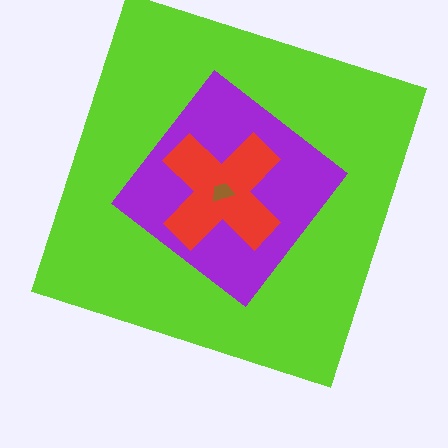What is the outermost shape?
The lime square.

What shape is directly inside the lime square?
The purple diamond.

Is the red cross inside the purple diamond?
Yes.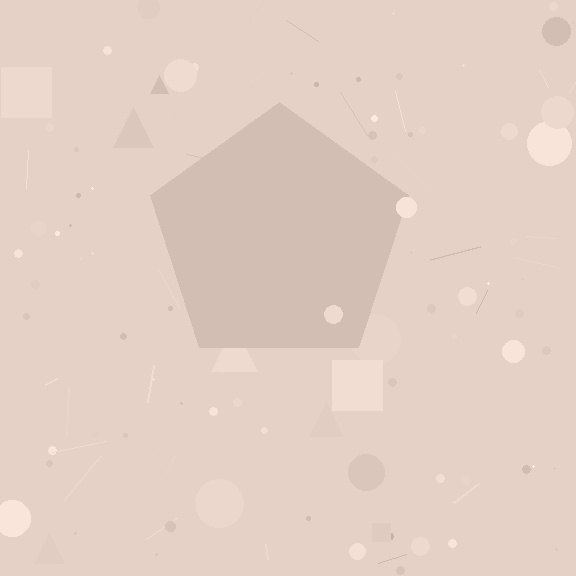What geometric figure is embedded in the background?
A pentagon is embedded in the background.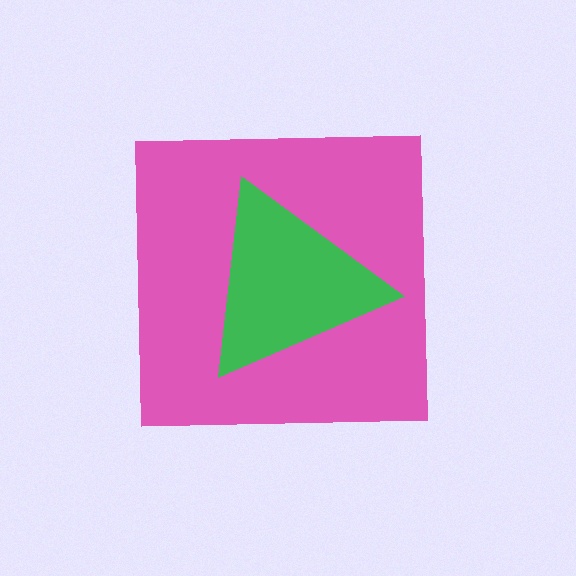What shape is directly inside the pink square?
The green triangle.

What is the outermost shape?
The pink square.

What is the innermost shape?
The green triangle.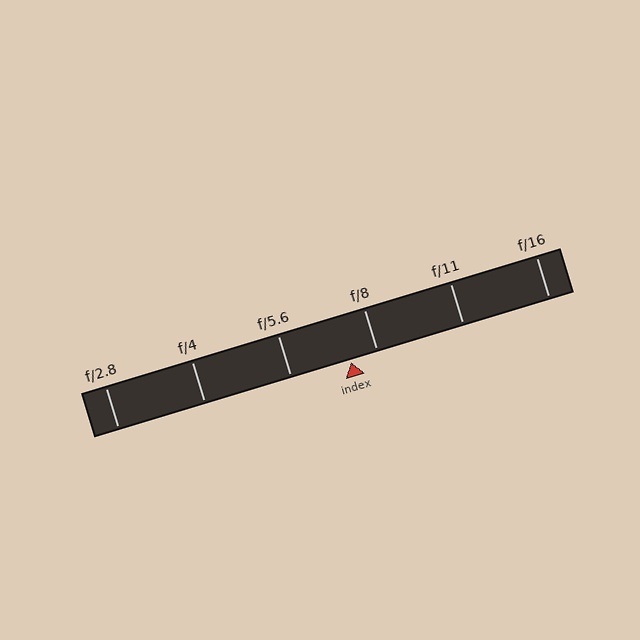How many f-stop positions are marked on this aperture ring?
There are 6 f-stop positions marked.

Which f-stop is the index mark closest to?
The index mark is closest to f/8.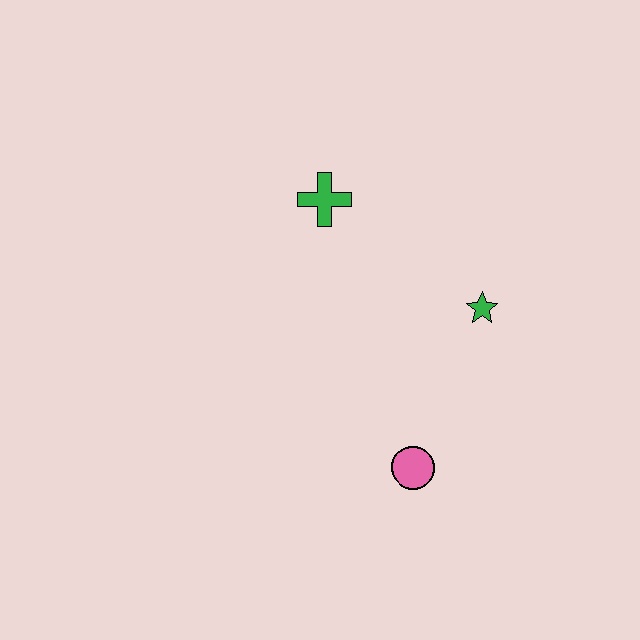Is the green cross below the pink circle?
No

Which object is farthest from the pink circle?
The green cross is farthest from the pink circle.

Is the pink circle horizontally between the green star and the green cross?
Yes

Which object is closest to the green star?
The pink circle is closest to the green star.